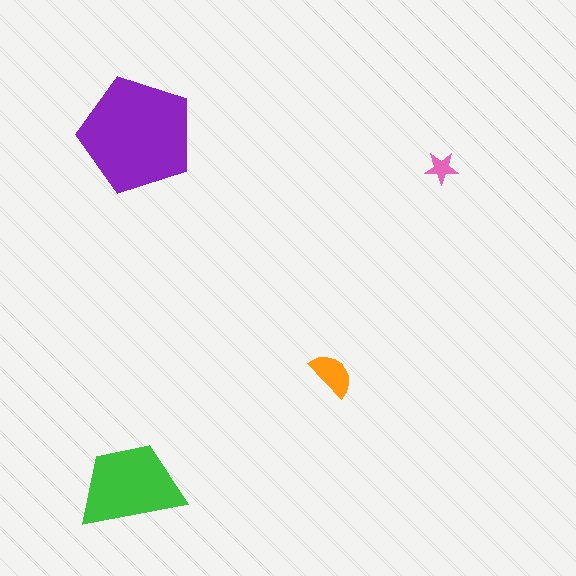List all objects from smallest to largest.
The pink star, the orange semicircle, the green trapezoid, the purple pentagon.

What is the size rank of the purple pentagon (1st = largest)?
1st.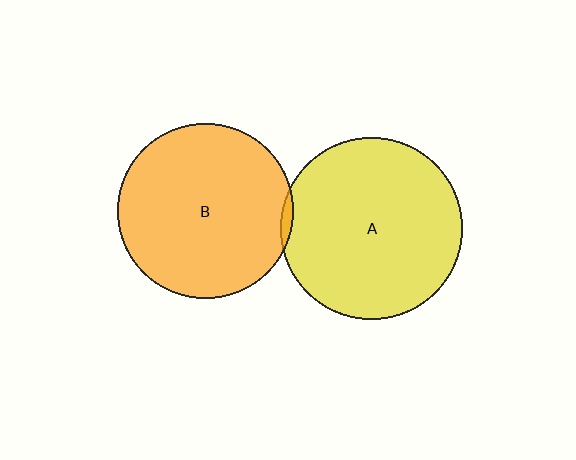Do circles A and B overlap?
Yes.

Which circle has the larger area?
Circle A (yellow).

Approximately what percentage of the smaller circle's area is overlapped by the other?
Approximately 5%.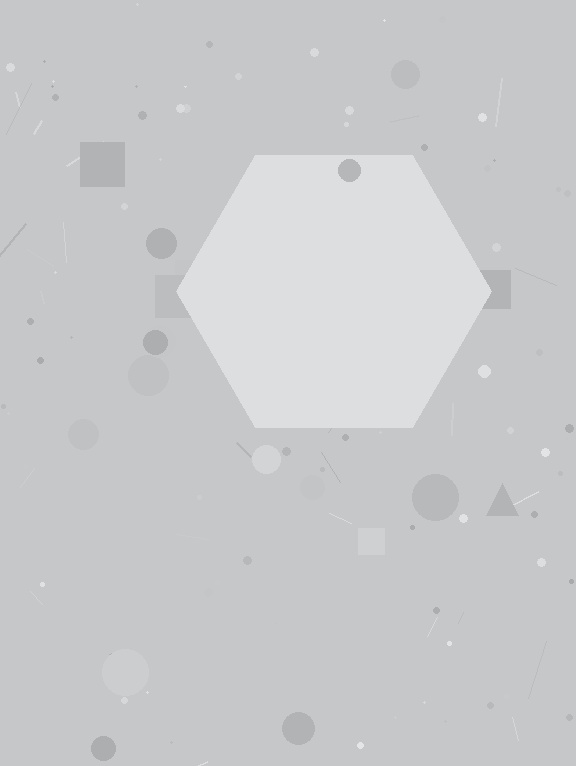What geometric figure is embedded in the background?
A hexagon is embedded in the background.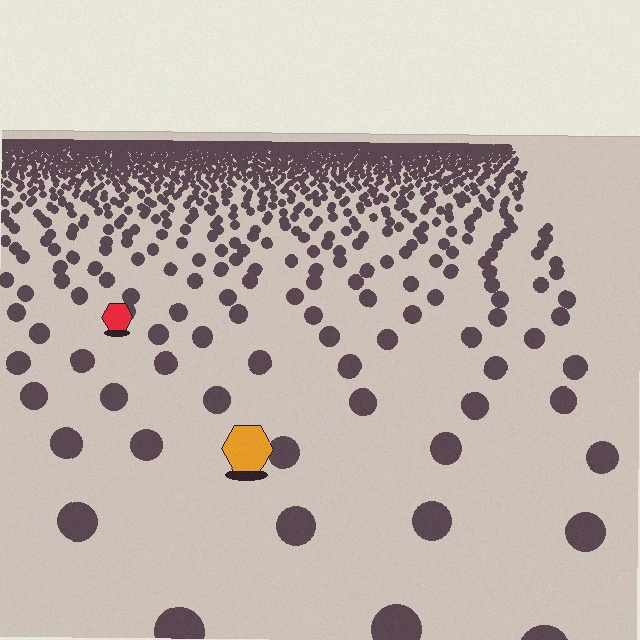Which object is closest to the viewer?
The orange hexagon is closest. The texture marks near it are larger and more spread out.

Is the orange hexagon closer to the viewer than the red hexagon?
Yes. The orange hexagon is closer — you can tell from the texture gradient: the ground texture is coarser near it.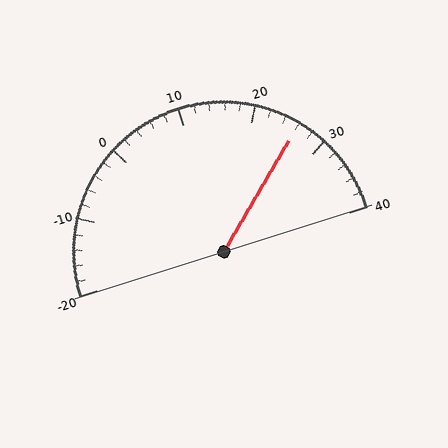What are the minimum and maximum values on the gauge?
The gauge ranges from -20 to 40.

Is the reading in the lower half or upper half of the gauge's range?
The reading is in the upper half of the range (-20 to 40).